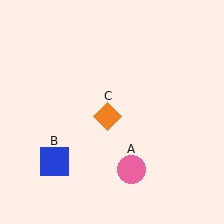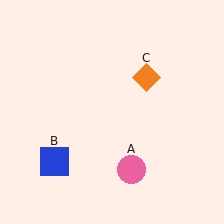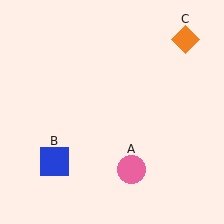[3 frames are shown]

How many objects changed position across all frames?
1 object changed position: orange diamond (object C).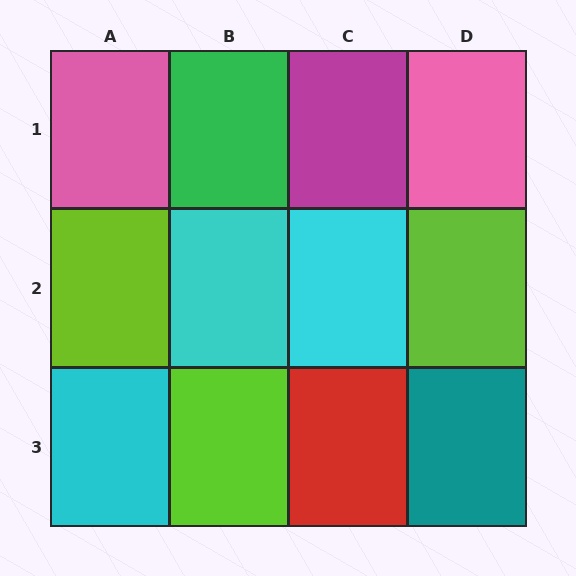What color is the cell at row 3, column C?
Red.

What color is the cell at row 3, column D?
Teal.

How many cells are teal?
1 cell is teal.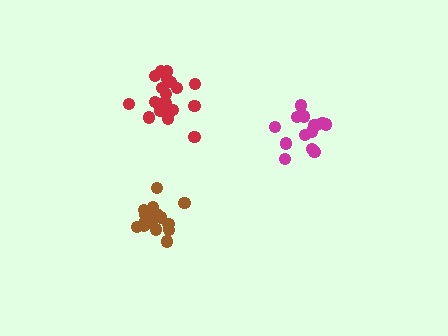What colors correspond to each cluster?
The clusters are colored: brown, magenta, red.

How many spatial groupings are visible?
There are 3 spatial groupings.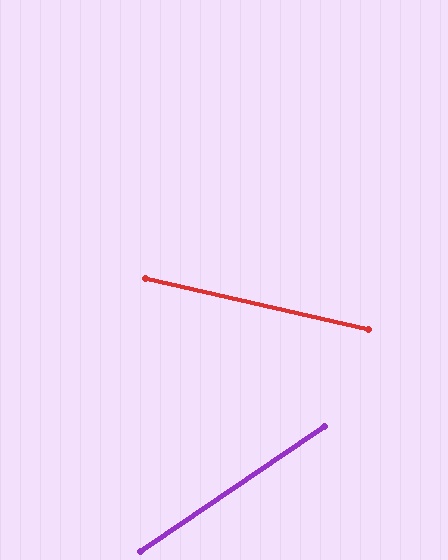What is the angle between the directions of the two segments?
Approximately 47 degrees.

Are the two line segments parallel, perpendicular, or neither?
Neither parallel nor perpendicular — they differ by about 47°.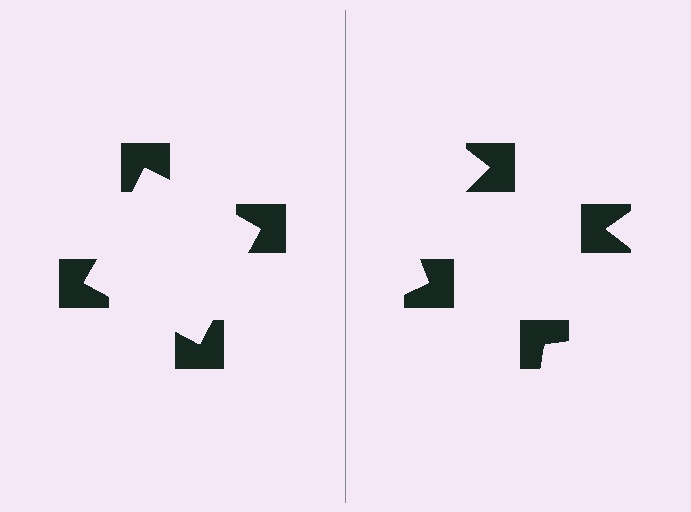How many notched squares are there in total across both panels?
8 — 4 on each side.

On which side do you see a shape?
An illusory square appears on the left side. On the right side the wedge cuts are rotated, so no coherent shape forms.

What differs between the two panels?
The notched squares are positioned identically on both sides; only the wedge orientations differ. On the left they align to a square; on the right they are misaligned.